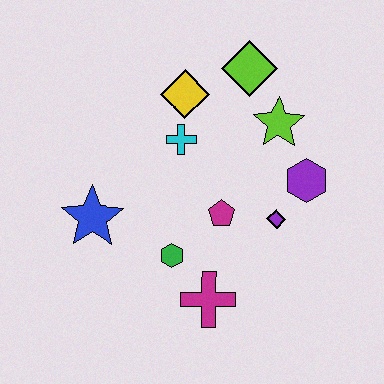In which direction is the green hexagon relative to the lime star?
The green hexagon is below the lime star.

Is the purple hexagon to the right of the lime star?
Yes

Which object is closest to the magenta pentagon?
The purple diamond is closest to the magenta pentagon.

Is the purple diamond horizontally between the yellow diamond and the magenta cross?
No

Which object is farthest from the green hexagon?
The lime diamond is farthest from the green hexagon.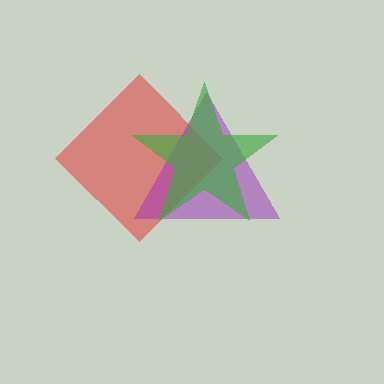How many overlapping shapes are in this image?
There are 3 overlapping shapes in the image.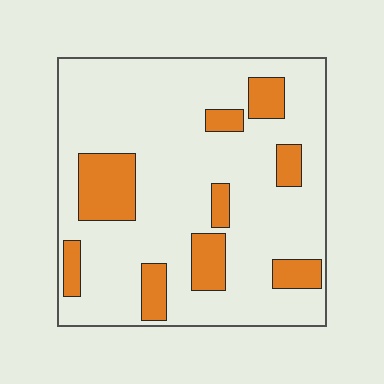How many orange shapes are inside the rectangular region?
9.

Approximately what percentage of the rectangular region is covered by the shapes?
Approximately 20%.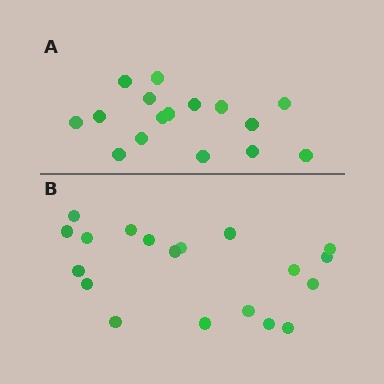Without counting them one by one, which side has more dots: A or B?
Region B (the bottom region) has more dots.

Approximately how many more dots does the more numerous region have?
Region B has just a few more — roughly 2 or 3 more dots than region A.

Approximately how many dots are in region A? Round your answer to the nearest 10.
About 20 dots. (The exact count is 16, which rounds to 20.)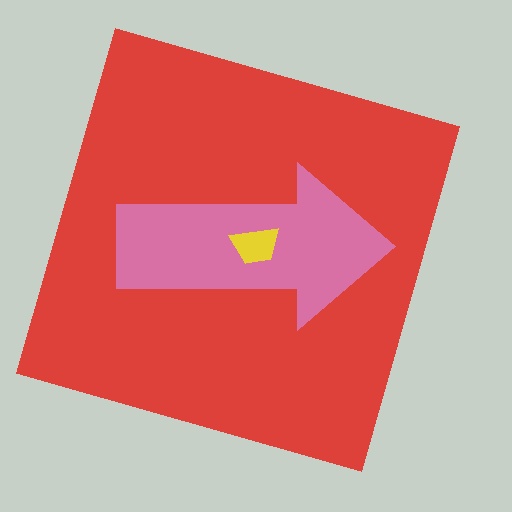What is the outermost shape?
The red square.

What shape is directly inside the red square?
The pink arrow.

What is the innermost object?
The yellow trapezoid.